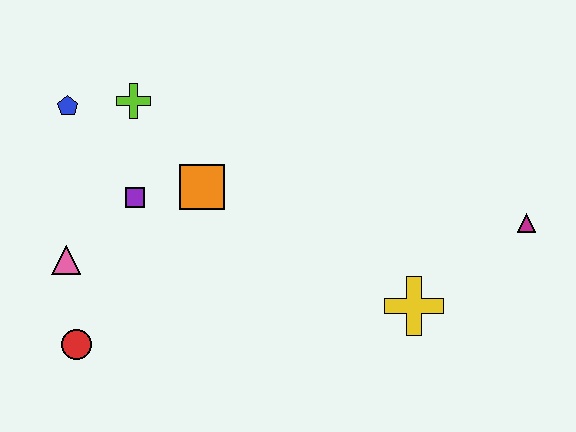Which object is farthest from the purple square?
The magenta triangle is farthest from the purple square.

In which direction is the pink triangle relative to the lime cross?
The pink triangle is below the lime cross.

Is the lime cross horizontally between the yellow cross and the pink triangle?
Yes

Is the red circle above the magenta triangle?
No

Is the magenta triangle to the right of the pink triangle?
Yes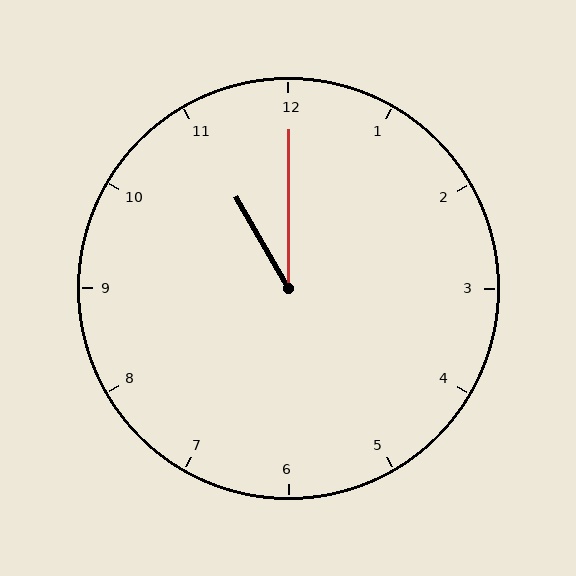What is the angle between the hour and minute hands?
Approximately 30 degrees.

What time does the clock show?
11:00.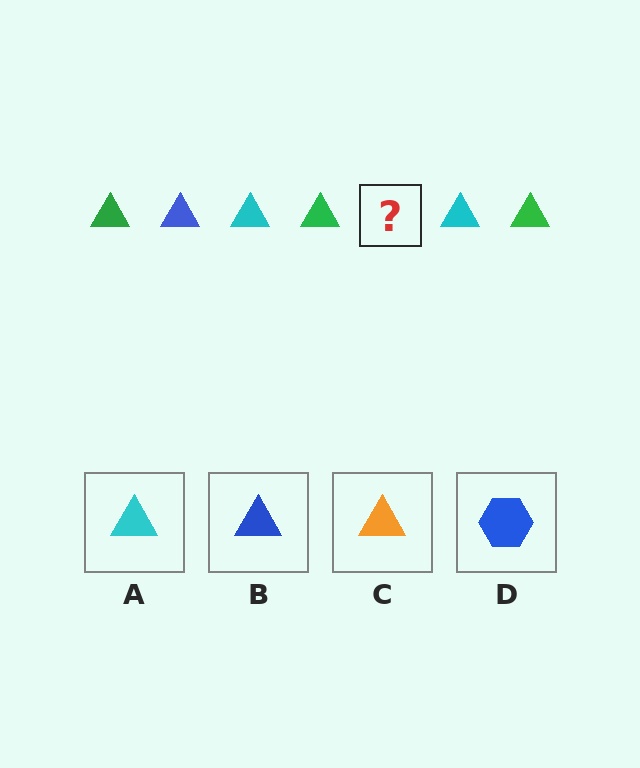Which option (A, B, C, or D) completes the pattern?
B.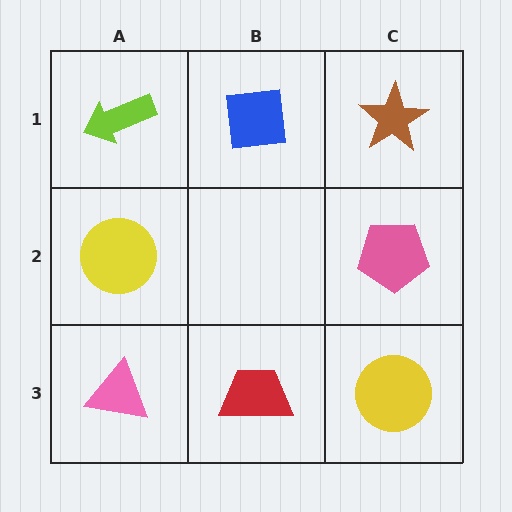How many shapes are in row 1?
3 shapes.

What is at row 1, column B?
A blue square.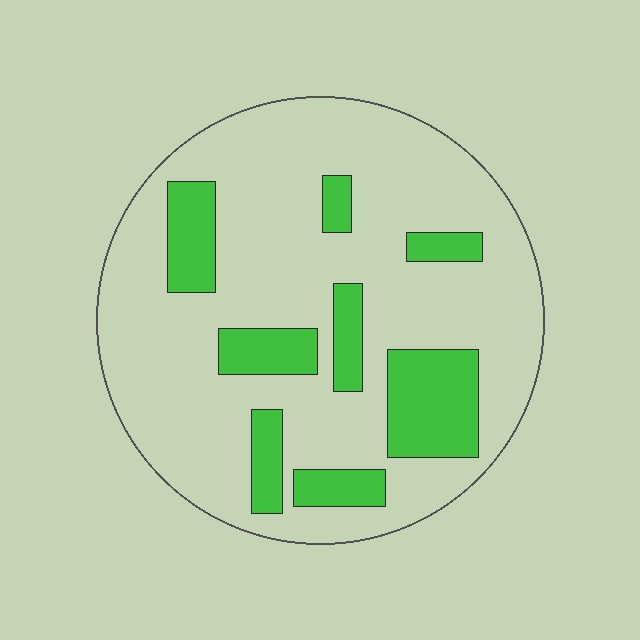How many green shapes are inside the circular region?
8.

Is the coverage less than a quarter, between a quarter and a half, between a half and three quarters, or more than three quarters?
Less than a quarter.